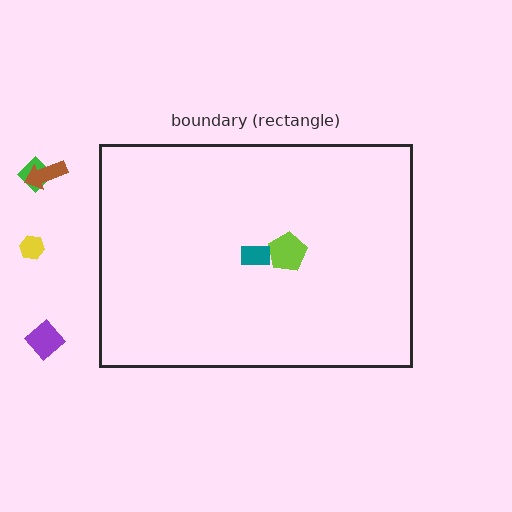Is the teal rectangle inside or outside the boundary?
Inside.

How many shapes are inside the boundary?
2 inside, 4 outside.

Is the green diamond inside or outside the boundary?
Outside.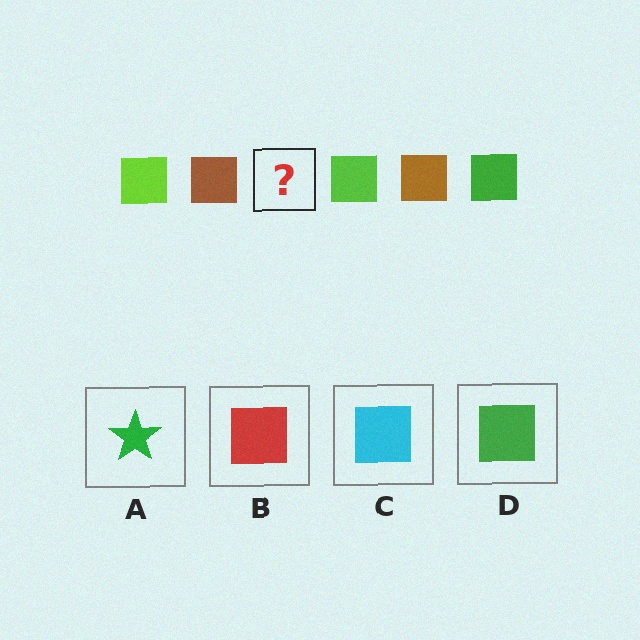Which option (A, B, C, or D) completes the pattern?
D.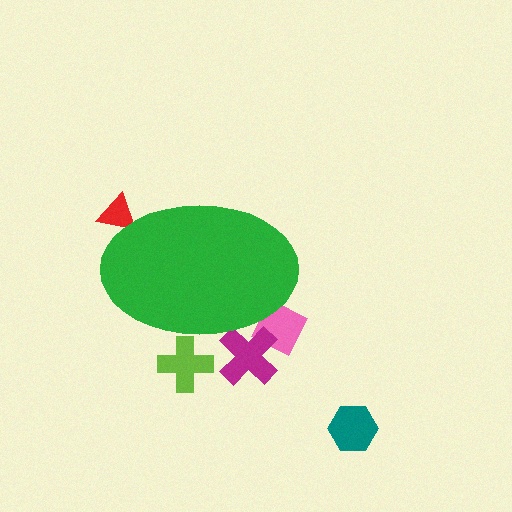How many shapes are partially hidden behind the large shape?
4 shapes are partially hidden.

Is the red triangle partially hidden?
Yes, the red triangle is partially hidden behind the green ellipse.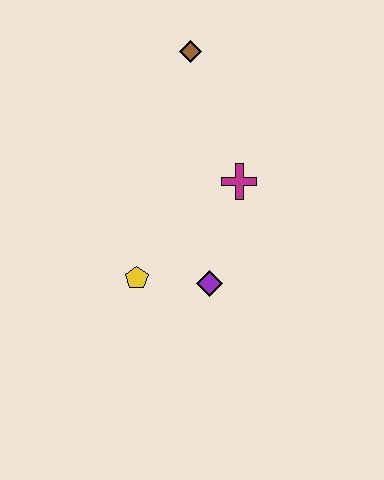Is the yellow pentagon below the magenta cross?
Yes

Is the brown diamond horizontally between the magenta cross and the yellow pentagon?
Yes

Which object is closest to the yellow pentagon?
The purple diamond is closest to the yellow pentagon.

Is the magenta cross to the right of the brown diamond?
Yes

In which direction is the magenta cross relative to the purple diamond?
The magenta cross is above the purple diamond.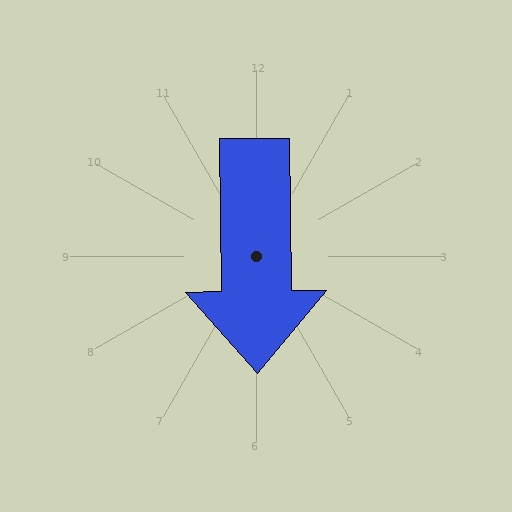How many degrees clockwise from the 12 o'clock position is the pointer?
Approximately 179 degrees.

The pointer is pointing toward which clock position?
Roughly 6 o'clock.